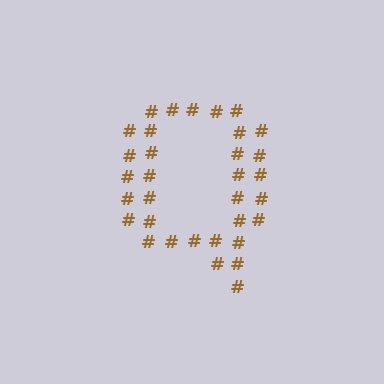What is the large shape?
The large shape is the letter Q.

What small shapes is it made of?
It is made of small hash symbols.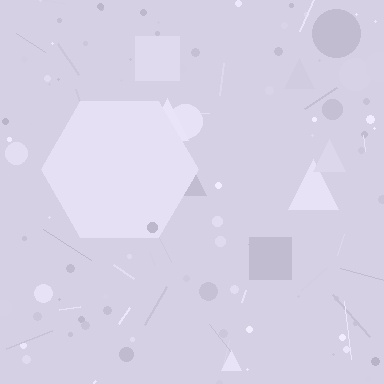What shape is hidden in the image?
A hexagon is hidden in the image.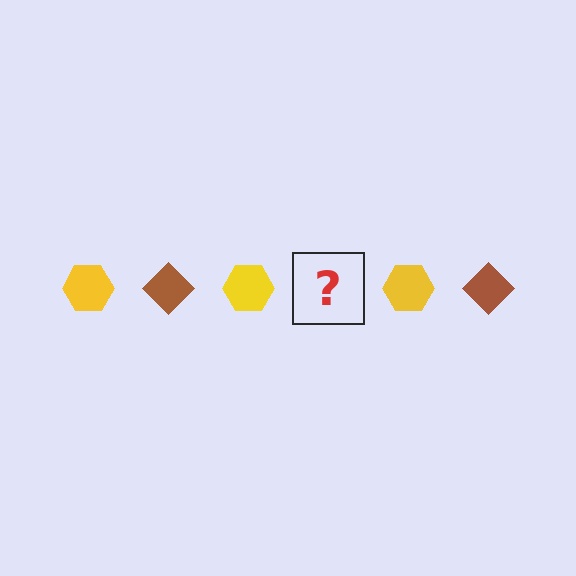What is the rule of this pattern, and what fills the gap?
The rule is that the pattern alternates between yellow hexagon and brown diamond. The gap should be filled with a brown diamond.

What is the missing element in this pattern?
The missing element is a brown diamond.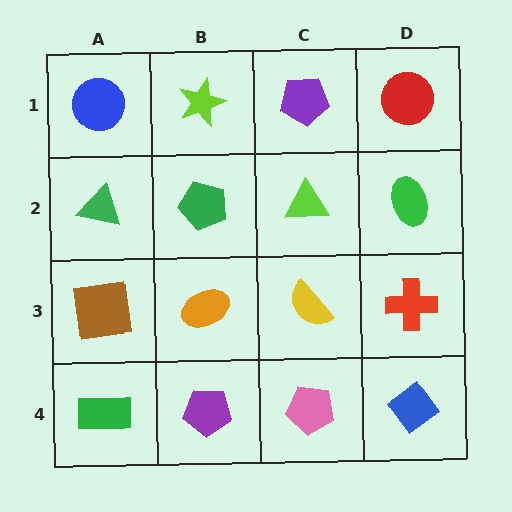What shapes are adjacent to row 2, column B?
A lime star (row 1, column B), an orange ellipse (row 3, column B), a green triangle (row 2, column A), a lime triangle (row 2, column C).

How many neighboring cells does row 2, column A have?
3.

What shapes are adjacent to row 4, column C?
A yellow semicircle (row 3, column C), a purple pentagon (row 4, column B), a blue diamond (row 4, column D).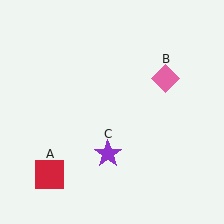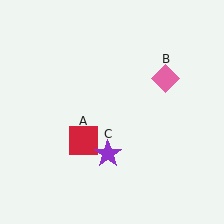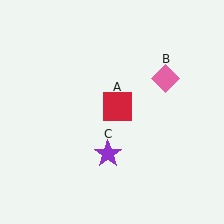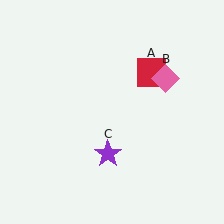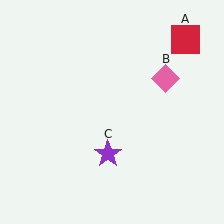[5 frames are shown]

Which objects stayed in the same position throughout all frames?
Pink diamond (object B) and purple star (object C) remained stationary.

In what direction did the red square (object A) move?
The red square (object A) moved up and to the right.